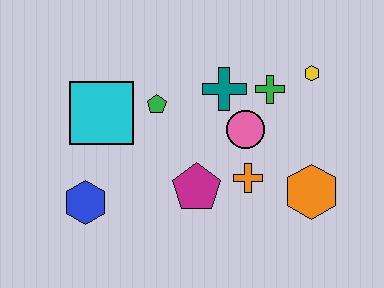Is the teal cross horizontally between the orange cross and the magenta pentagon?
Yes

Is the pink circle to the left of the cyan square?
No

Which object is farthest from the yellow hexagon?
The blue hexagon is farthest from the yellow hexagon.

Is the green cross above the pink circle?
Yes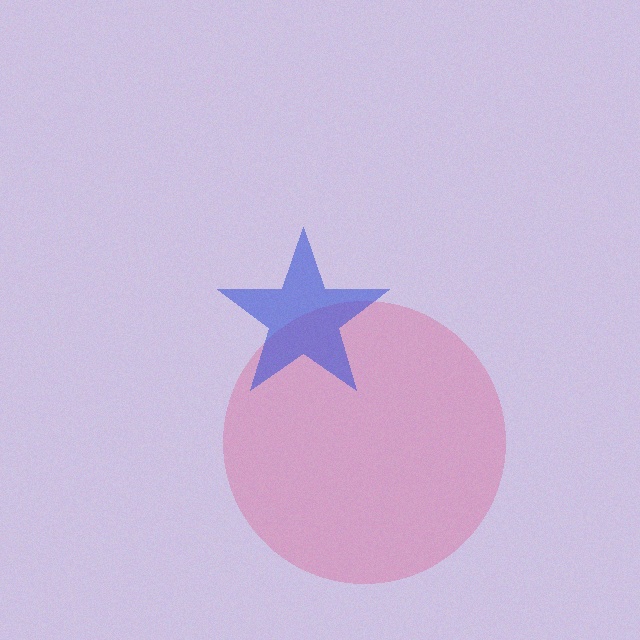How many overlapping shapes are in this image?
There are 2 overlapping shapes in the image.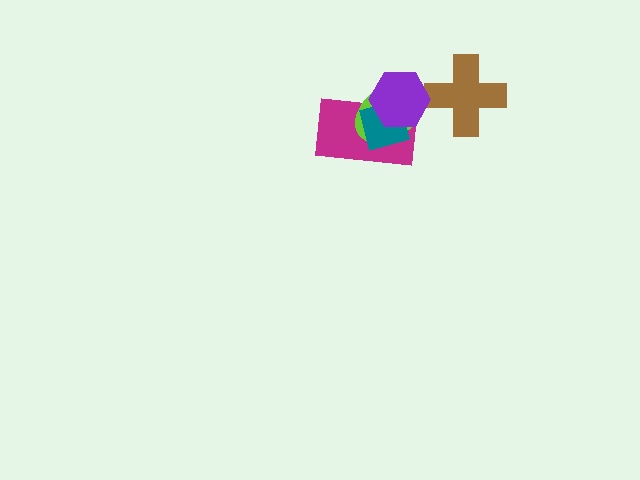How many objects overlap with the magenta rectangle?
3 objects overlap with the magenta rectangle.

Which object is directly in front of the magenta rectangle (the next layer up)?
The lime ellipse is directly in front of the magenta rectangle.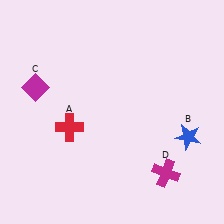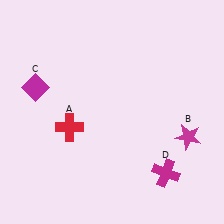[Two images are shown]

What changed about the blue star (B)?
In Image 1, B is blue. In Image 2, it changed to magenta.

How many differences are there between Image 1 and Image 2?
There is 1 difference between the two images.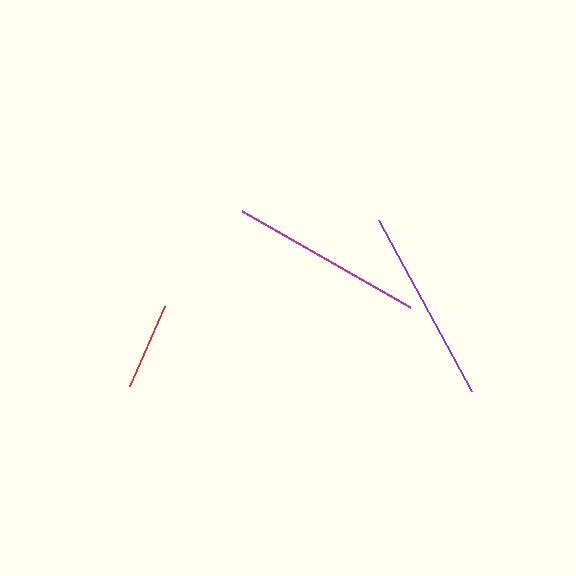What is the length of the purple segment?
The purple segment is approximately 195 pixels long.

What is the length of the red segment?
The red segment is approximately 88 pixels long.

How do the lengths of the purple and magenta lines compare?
The purple and magenta lines are approximately the same length.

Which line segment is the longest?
The purple line is the longest at approximately 195 pixels.